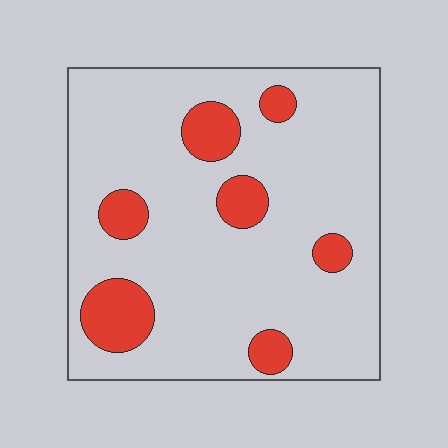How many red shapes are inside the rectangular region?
7.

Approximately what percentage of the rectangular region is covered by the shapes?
Approximately 15%.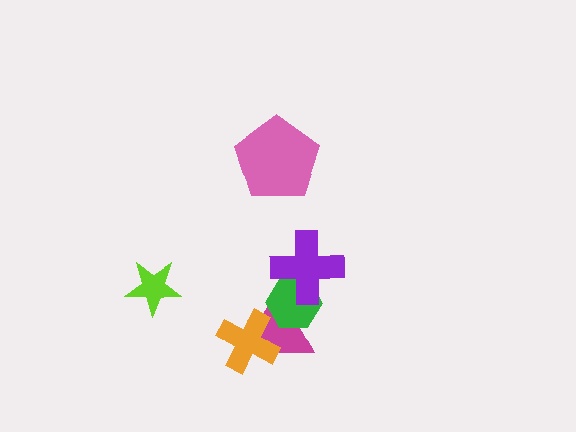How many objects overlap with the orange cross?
1 object overlaps with the orange cross.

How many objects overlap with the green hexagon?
2 objects overlap with the green hexagon.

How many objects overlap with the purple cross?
2 objects overlap with the purple cross.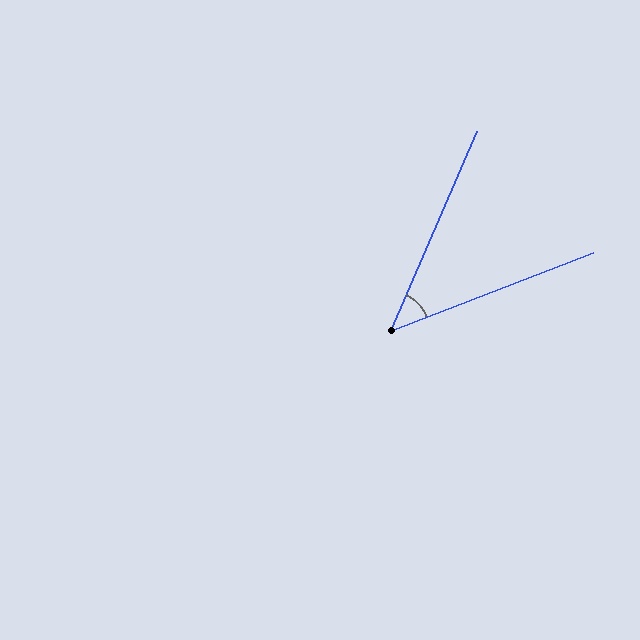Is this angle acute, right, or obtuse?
It is acute.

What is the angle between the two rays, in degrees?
Approximately 46 degrees.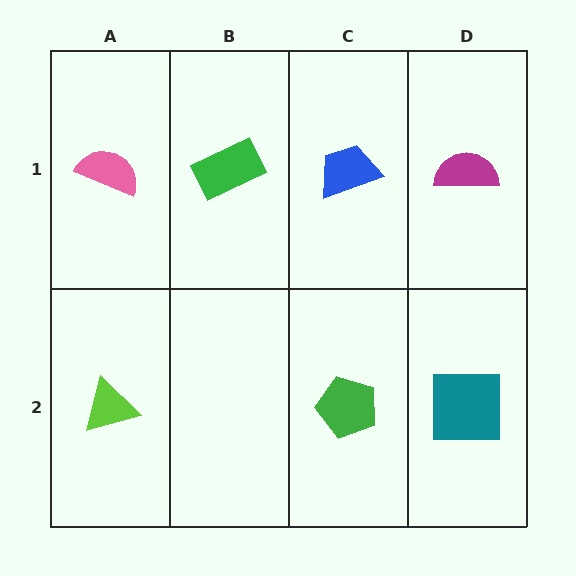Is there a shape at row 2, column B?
No, that cell is empty.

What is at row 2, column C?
A green pentagon.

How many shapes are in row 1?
4 shapes.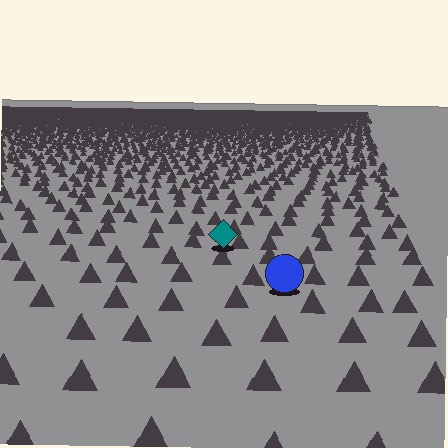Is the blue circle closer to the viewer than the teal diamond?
Yes. The blue circle is closer — you can tell from the texture gradient: the ground texture is coarser near it.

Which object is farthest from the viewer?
The teal diamond is farthest from the viewer. It appears smaller and the ground texture around it is denser.